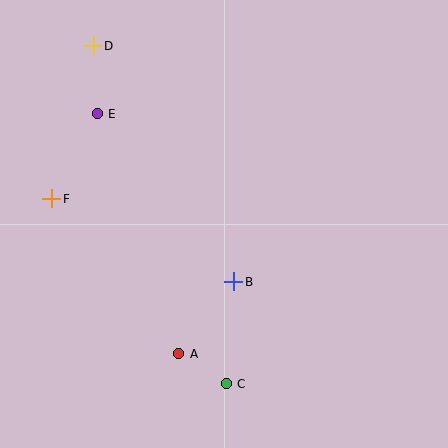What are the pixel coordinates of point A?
Point A is at (179, 354).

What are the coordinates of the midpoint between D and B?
The midpoint between D and B is at (163, 164).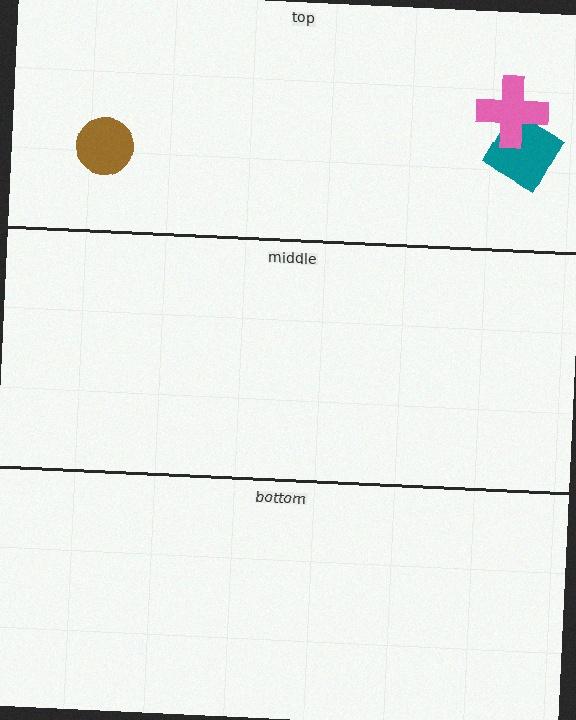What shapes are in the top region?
The teal square, the pink cross, the brown circle.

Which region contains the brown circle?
The top region.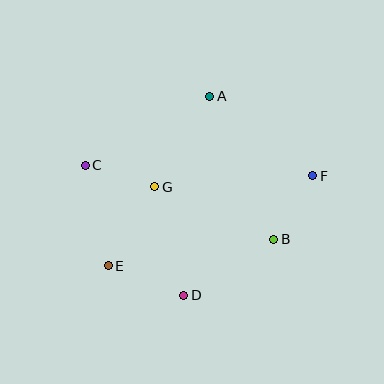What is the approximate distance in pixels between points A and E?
The distance between A and E is approximately 198 pixels.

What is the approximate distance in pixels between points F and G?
The distance between F and G is approximately 158 pixels.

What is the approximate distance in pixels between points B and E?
The distance between B and E is approximately 168 pixels.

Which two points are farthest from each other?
Points C and F are farthest from each other.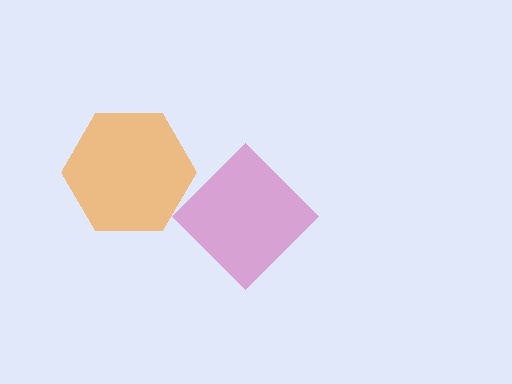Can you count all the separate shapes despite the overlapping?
Yes, there are 2 separate shapes.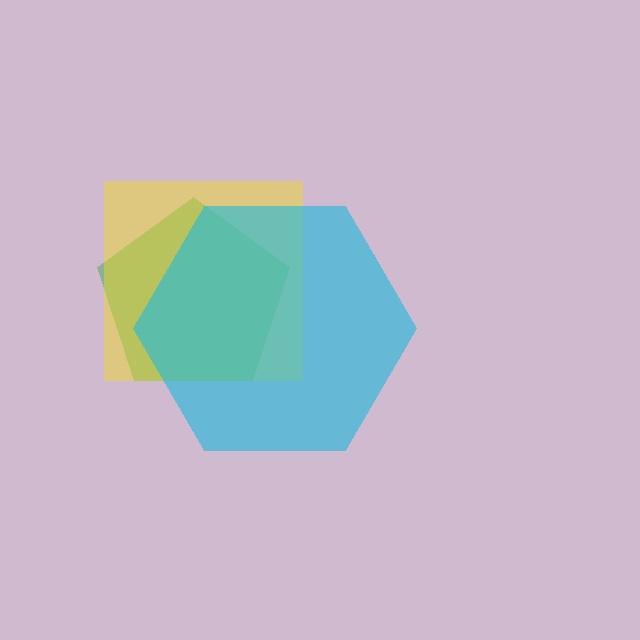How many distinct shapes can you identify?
There are 3 distinct shapes: a green pentagon, a yellow square, a cyan hexagon.